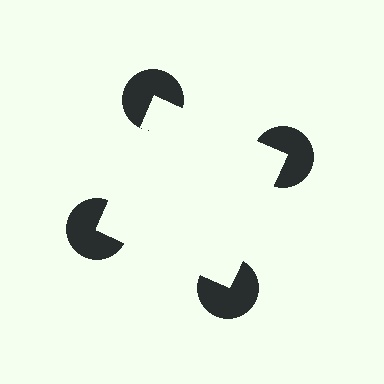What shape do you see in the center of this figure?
An illusory square — its edges are inferred from the aligned wedge cuts in the pac-man discs, not physically drawn.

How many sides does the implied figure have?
4 sides.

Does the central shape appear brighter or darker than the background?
It typically appears slightly brighter than the background, even though no actual brightness change is drawn.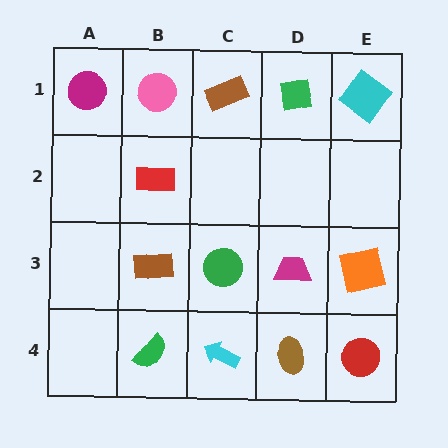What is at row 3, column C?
A green circle.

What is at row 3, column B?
A brown rectangle.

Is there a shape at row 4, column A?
No, that cell is empty.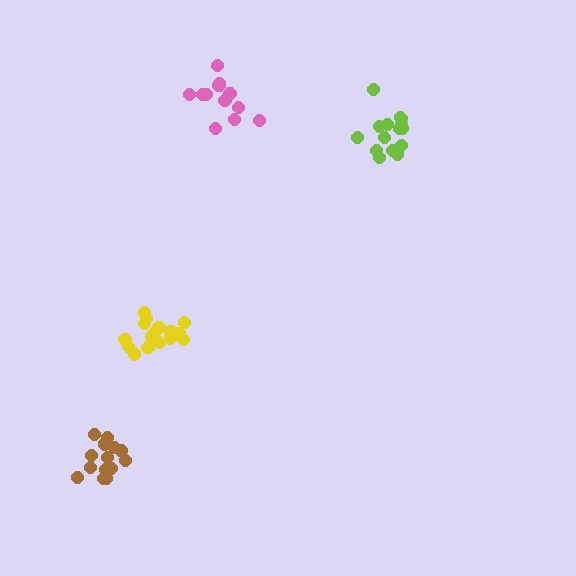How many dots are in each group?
Group 1: 15 dots, Group 2: 14 dots, Group 3: 16 dots, Group 4: 12 dots (57 total).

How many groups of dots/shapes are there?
There are 4 groups.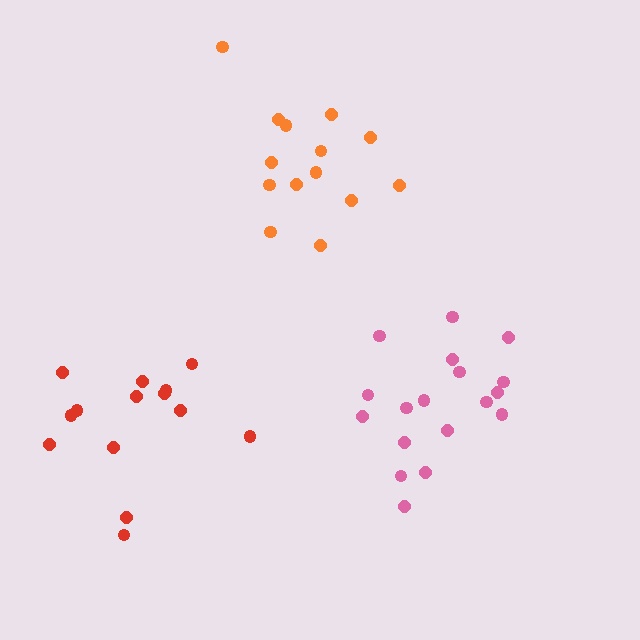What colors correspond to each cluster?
The clusters are colored: red, pink, orange.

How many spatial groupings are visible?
There are 3 spatial groupings.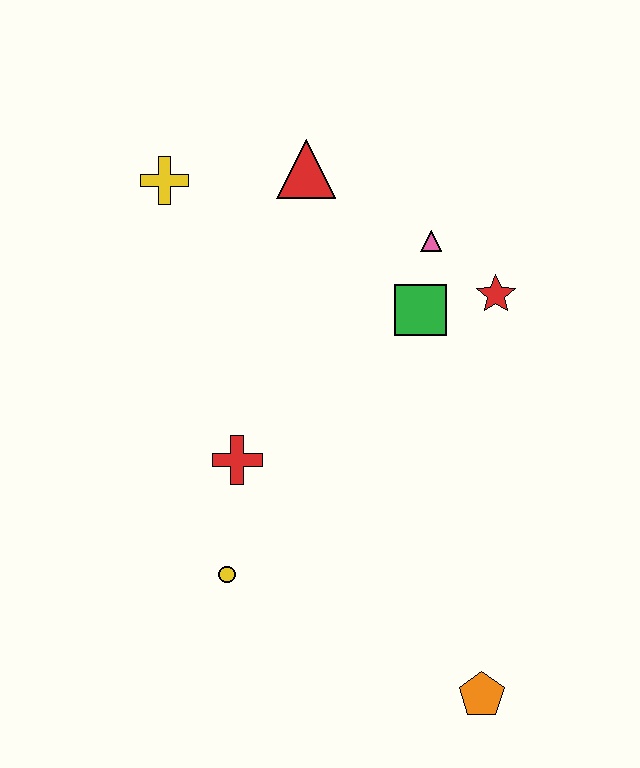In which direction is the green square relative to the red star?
The green square is to the left of the red star.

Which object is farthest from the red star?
The orange pentagon is farthest from the red star.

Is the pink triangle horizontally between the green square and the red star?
Yes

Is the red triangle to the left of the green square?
Yes